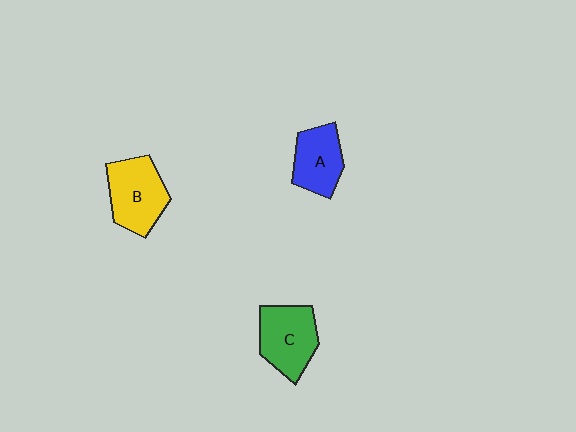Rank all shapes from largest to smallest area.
From largest to smallest: B (yellow), C (green), A (blue).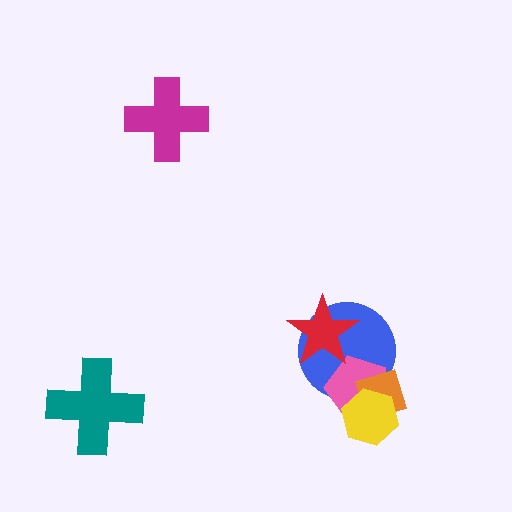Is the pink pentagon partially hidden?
Yes, it is partially covered by another shape.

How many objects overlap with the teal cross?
0 objects overlap with the teal cross.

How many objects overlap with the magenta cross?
0 objects overlap with the magenta cross.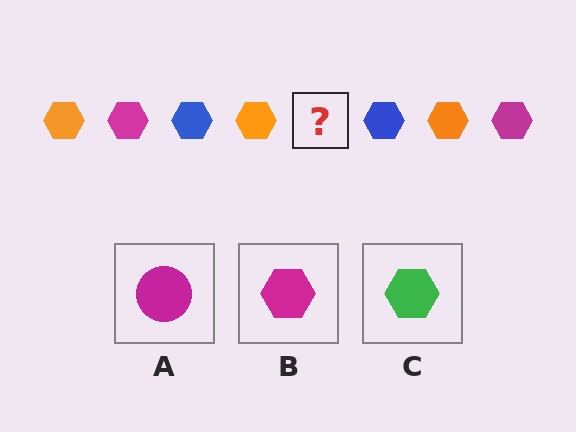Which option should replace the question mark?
Option B.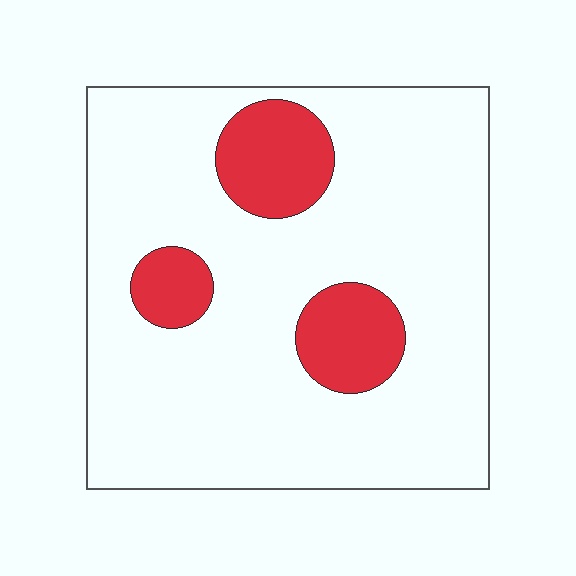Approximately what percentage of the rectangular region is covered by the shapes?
Approximately 15%.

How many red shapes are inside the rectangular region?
3.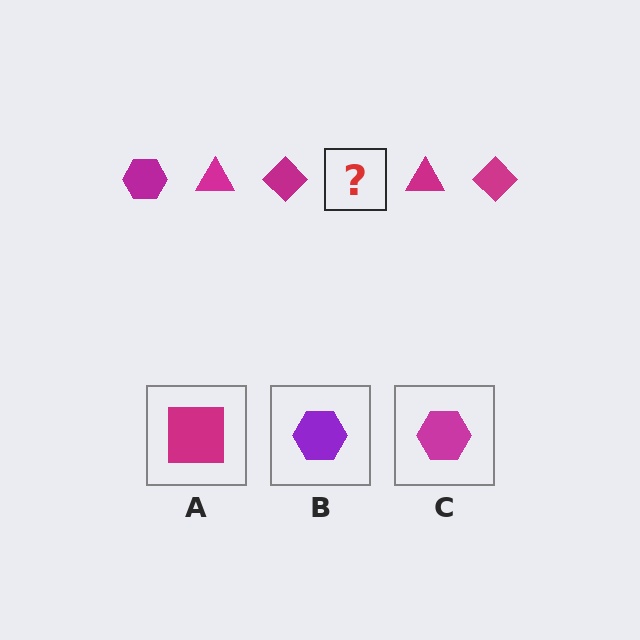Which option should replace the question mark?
Option C.